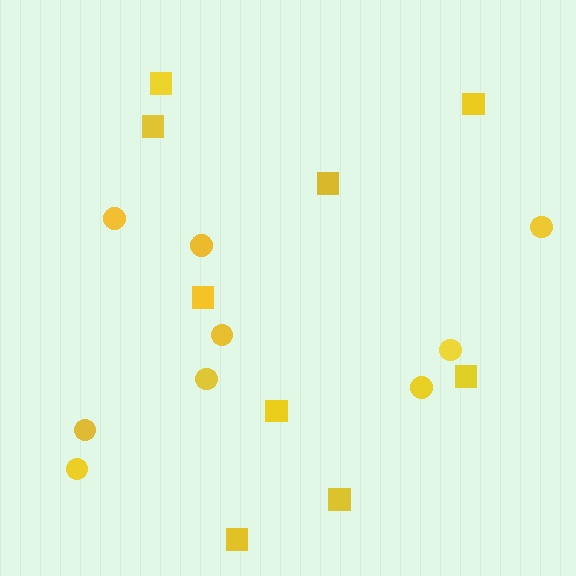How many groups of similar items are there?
There are 2 groups: one group of squares (9) and one group of circles (9).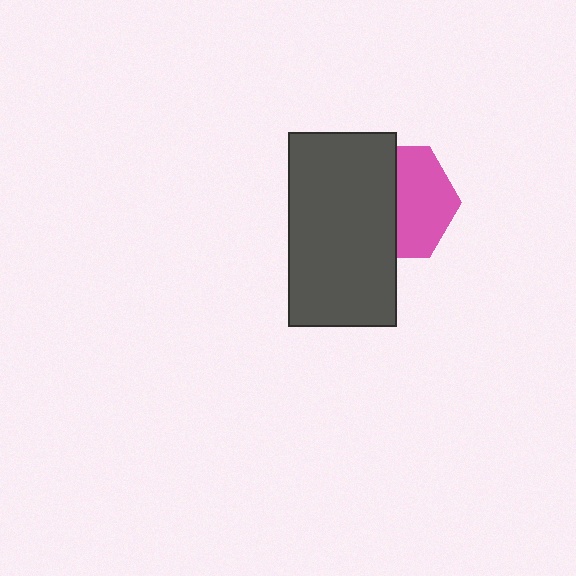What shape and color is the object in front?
The object in front is a dark gray rectangle.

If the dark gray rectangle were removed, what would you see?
You would see the complete pink hexagon.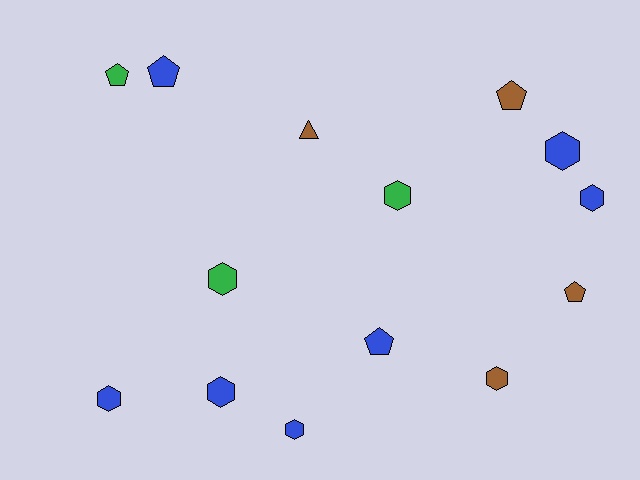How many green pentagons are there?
There is 1 green pentagon.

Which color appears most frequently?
Blue, with 7 objects.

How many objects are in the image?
There are 14 objects.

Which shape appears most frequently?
Hexagon, with 8 objects.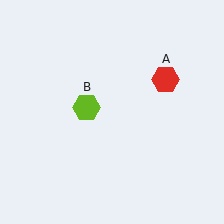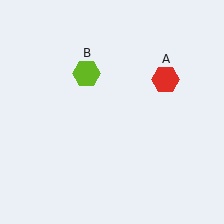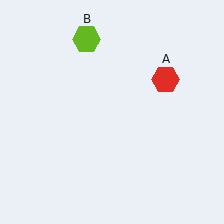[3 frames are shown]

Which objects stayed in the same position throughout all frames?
Red hexagon (object A) remained stationary.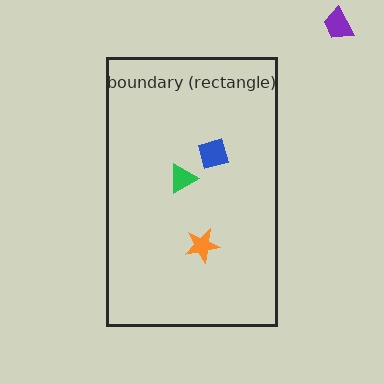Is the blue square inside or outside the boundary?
Inside.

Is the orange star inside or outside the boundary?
Inside.